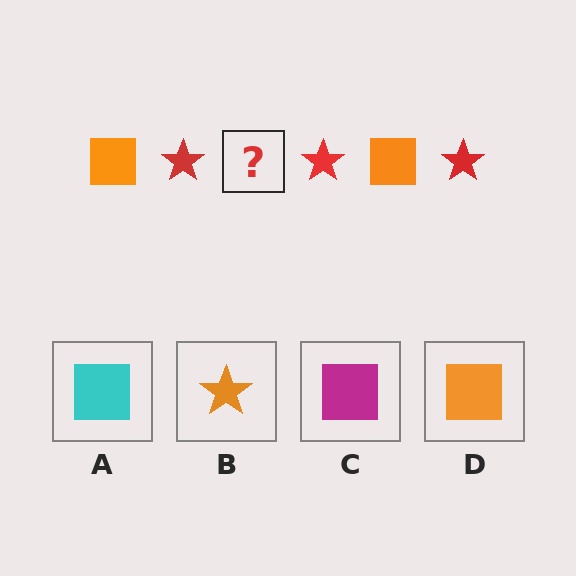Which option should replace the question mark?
Option D.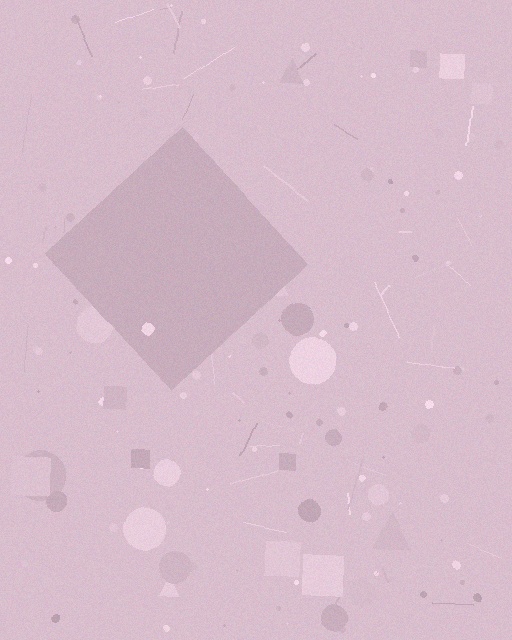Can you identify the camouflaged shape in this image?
The camouflaged shape is a diamond.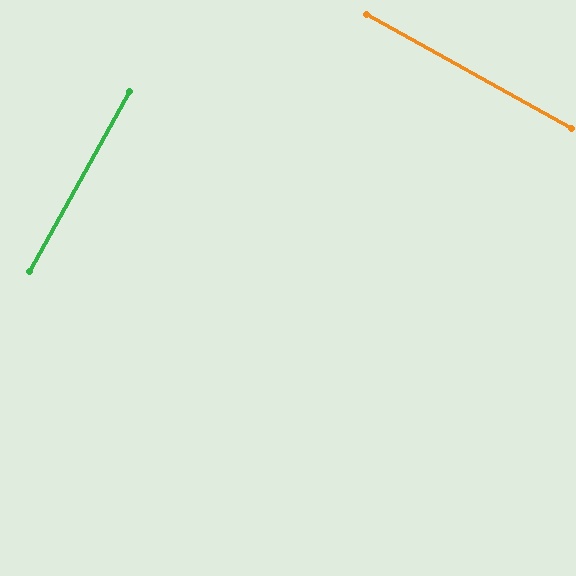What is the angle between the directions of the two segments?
Approximately 90 degrees.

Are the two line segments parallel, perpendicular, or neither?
Perpendicular — they meet at approximately 90°.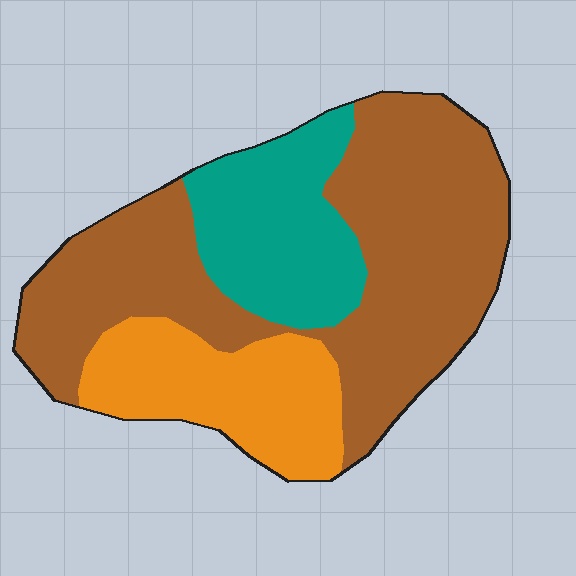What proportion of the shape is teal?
Teal covers roughly 20% of the shape.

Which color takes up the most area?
Brown, at roughly 55%.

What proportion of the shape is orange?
Orange covers 22% of the shape.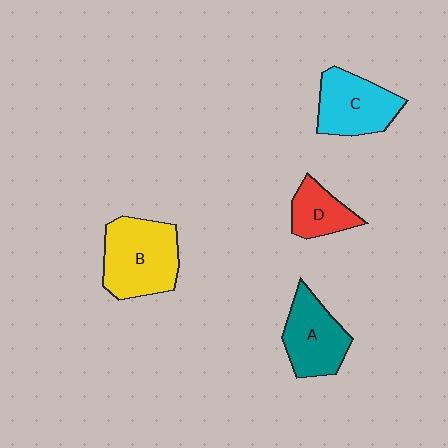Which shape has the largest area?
Shape B (yellow).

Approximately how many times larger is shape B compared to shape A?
Approximately 1.3 times.